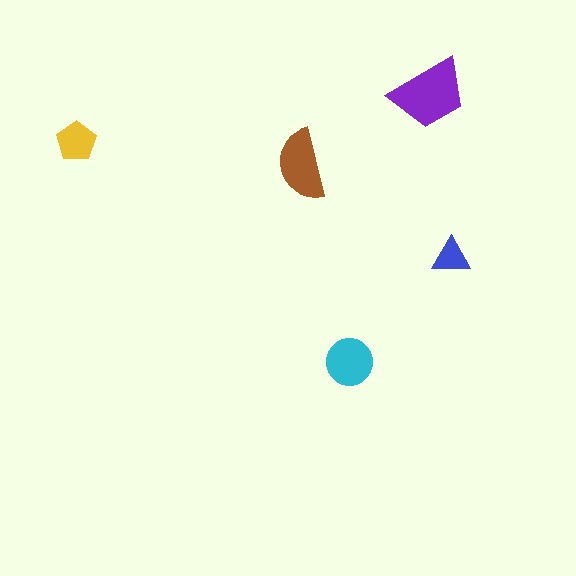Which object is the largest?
The purple trapezoid.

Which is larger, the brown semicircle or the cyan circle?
The brown semicircle.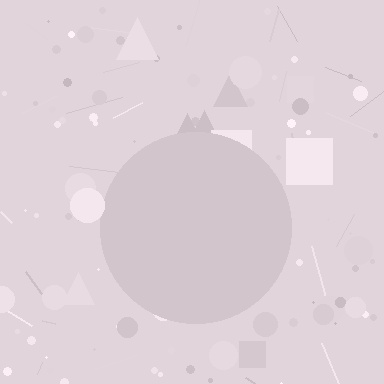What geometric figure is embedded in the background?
A circle is embedded in the background.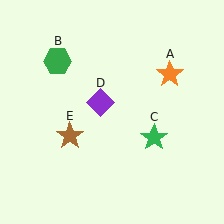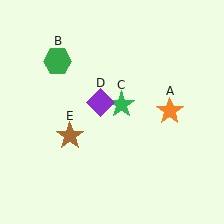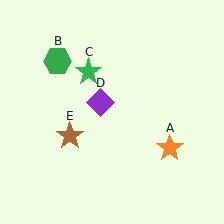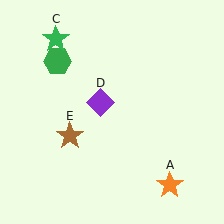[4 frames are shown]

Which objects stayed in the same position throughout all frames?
Green hexagon (object B) and purple diamond (object D) and brown star (object E) remained stationary.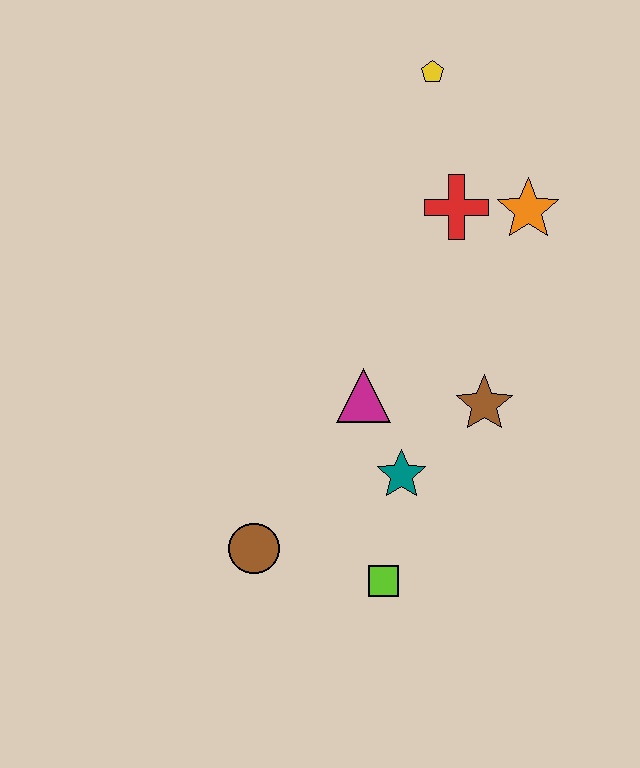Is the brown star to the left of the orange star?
Yes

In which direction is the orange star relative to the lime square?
The orange star is above the lime square.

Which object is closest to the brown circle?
The lime square is closest to the brown circle.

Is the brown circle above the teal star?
No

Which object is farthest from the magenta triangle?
The yellow pentagon is farthest from the magenta triangle.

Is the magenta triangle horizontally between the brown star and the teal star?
No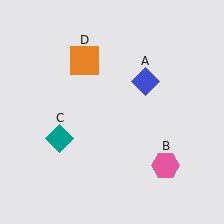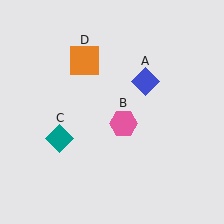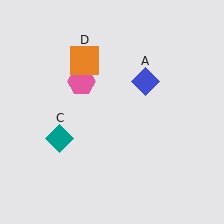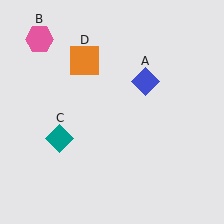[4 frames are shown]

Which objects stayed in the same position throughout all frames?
Blue diamond (object A) and teal diamond (object C) and orange square (object D) remained stationary.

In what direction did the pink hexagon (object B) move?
The pink hexagon (object B) moved up and to the left.